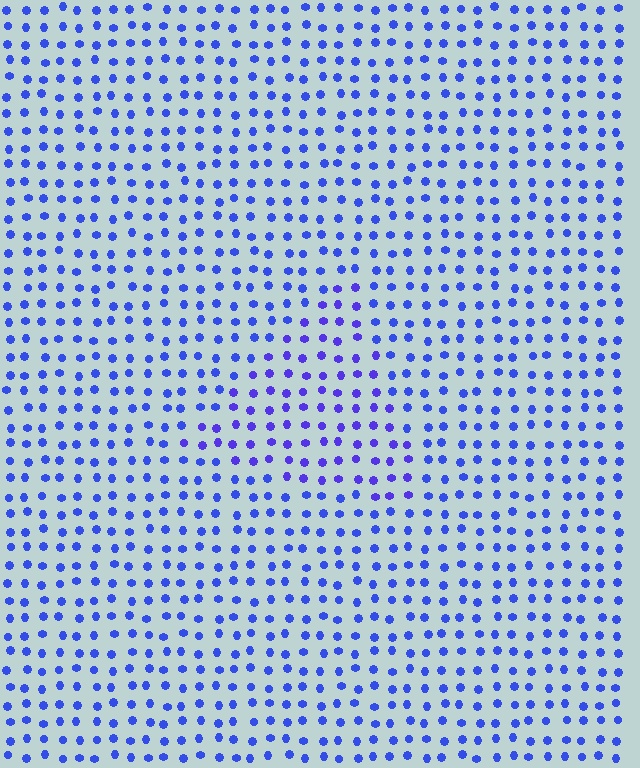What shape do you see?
I see a triangle.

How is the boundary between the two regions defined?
The boundary is defined purely by a slight shift in hue (about 19 degrees). Spacing, size, and orientation are identical on both sides.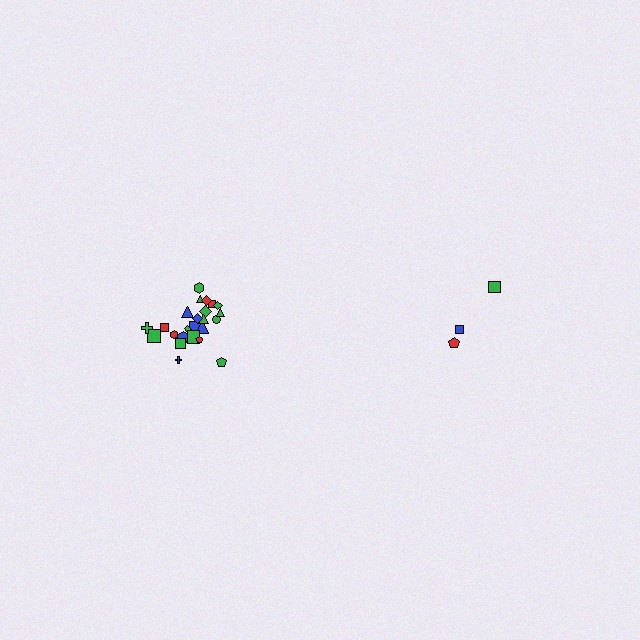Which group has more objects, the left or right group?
The left group.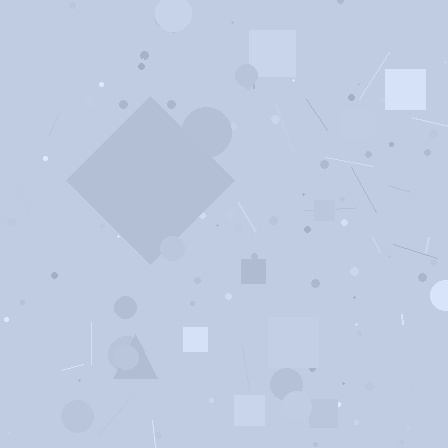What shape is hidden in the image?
A diamond is hidden in the image.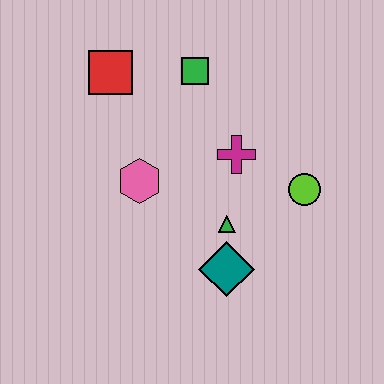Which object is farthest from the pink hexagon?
The lime circle is farthest from the pink hexagon.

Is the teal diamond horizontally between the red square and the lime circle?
Yes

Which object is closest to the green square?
The red square is closest to the green square.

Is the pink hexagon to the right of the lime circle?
No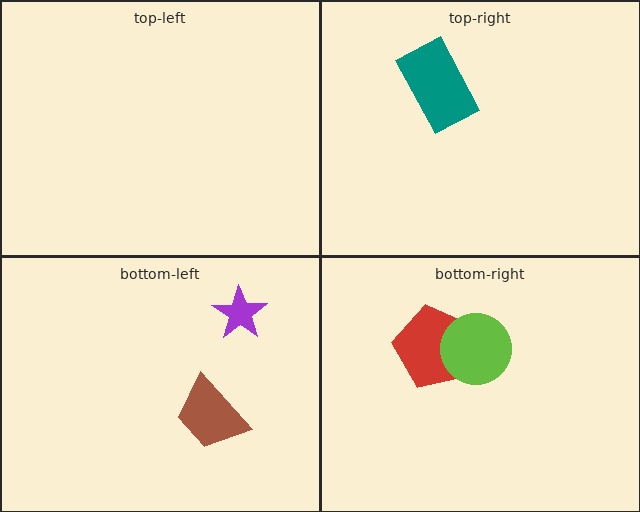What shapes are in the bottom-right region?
The red pentagon, the lime circle.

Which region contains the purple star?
The bottom-left region.